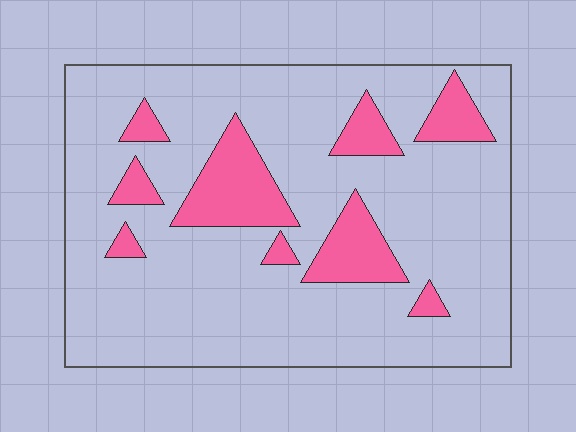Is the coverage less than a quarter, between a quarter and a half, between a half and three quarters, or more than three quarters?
Less than a quarter.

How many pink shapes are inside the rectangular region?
9.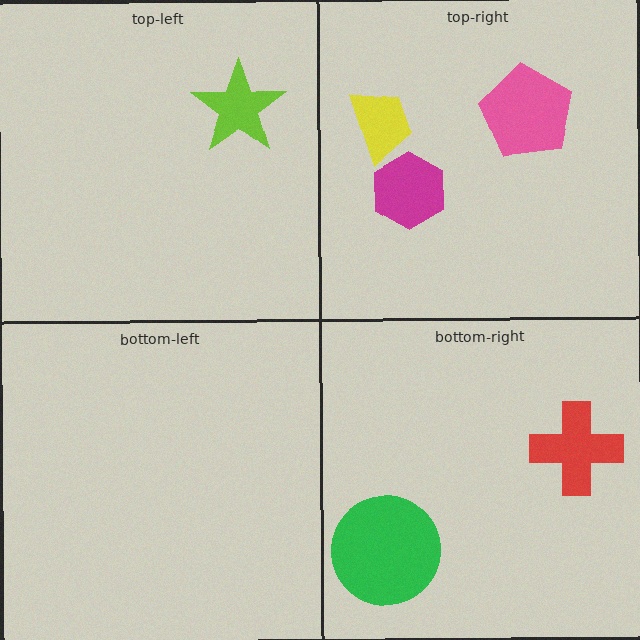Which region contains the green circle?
The bottom-right region.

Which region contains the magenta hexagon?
The top-right region.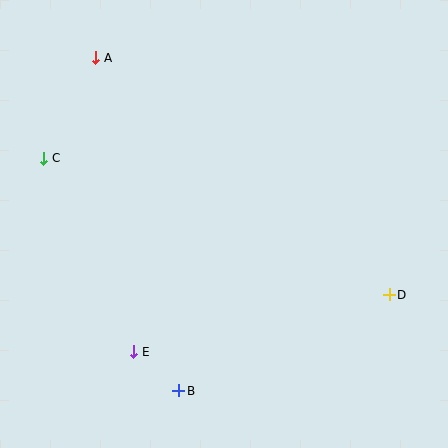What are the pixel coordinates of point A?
Point A is at (96, 58).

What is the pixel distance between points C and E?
The distance between C and E is 214 pixels.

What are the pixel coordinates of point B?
Point B is at (179, 391).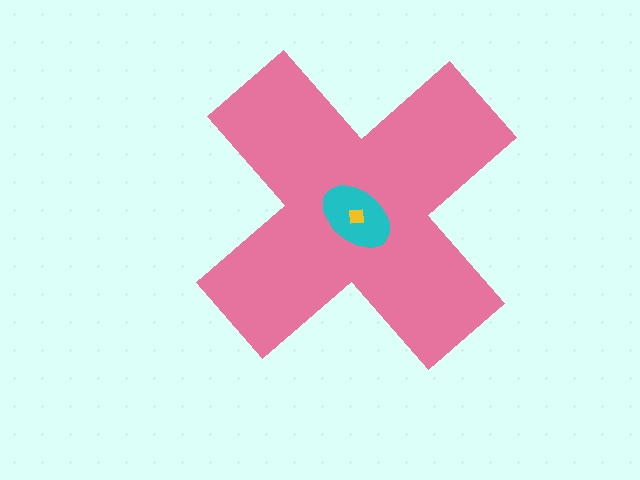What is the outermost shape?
The pink cross.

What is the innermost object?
The yellow square.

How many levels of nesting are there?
3.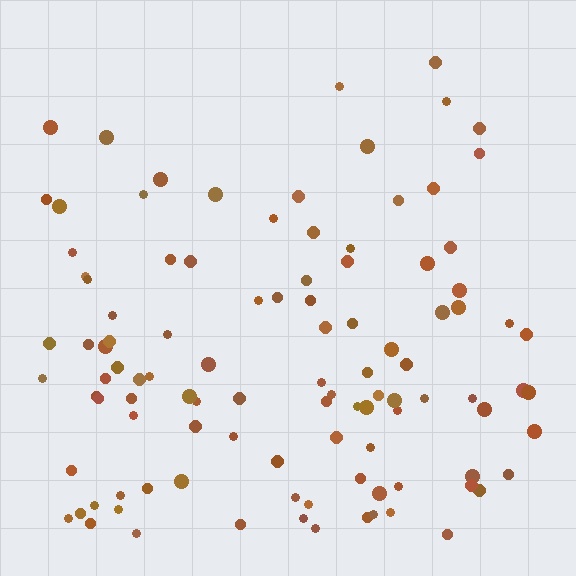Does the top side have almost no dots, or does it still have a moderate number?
Still a moderate number, just noticeably fewer than the bottom.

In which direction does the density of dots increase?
From top to bottom, with the bottom side densest.